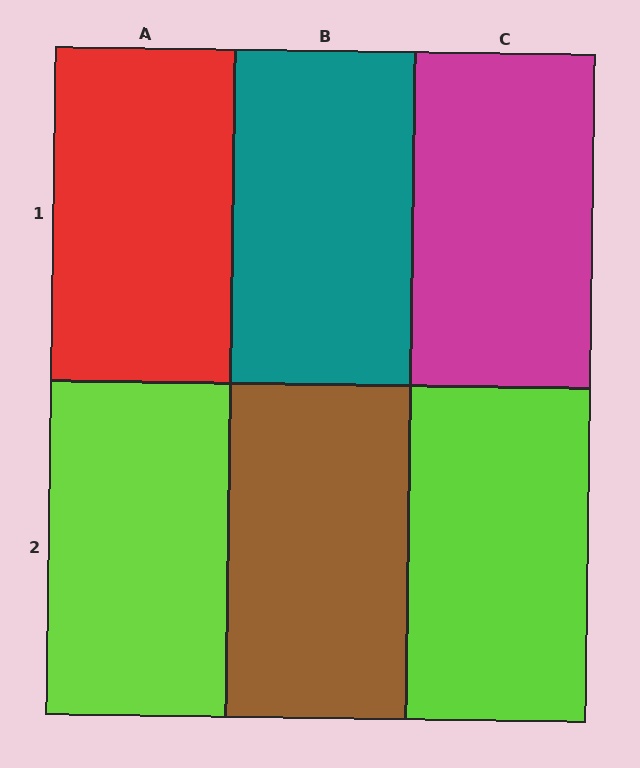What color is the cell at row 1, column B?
Teal.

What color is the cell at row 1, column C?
Magenta.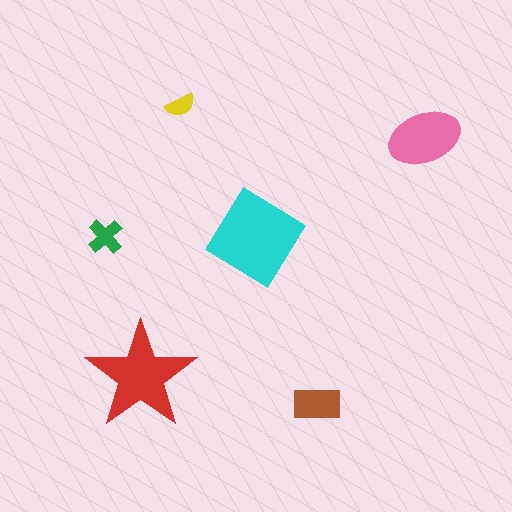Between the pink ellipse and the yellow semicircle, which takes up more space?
The pink ellipse.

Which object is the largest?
The cyan diamond.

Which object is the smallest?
The yellow semicircle.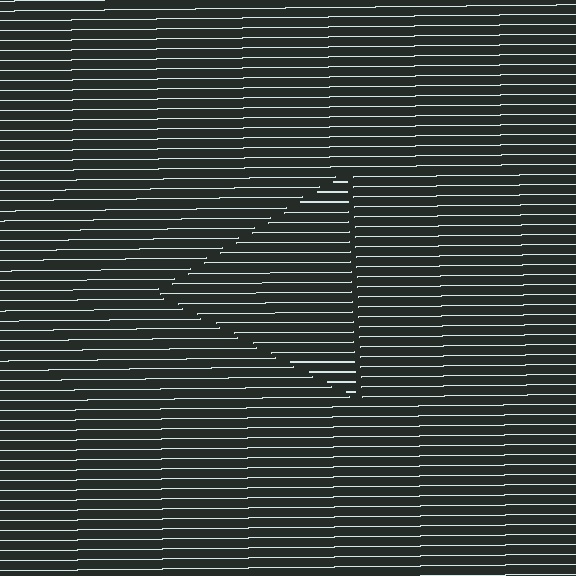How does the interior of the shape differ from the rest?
The interior of the shape contains the same grating, shifted by half a period — the contour is defined by the phase discontinuity where line-ends from the inner and outer gratings abut.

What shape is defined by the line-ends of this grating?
An illusory triangle. The interior of the shape contains the same grating, shifted by half a period — the contour is defined by the phase discontinuity where line-ends from the inner and outer gratings abut.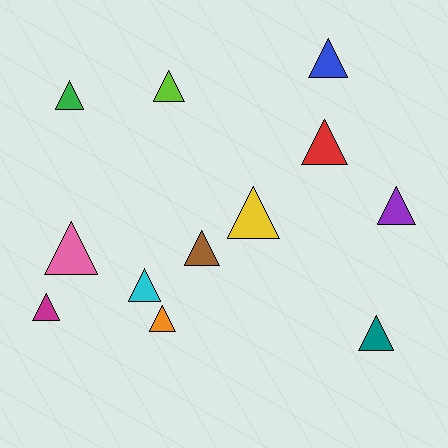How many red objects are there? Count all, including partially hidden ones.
There is 1 red object.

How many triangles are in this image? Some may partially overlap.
There are 12 triangles.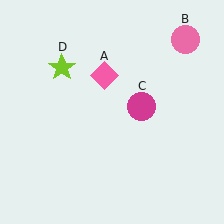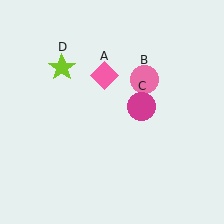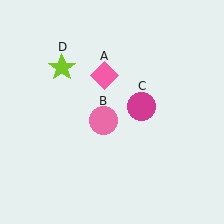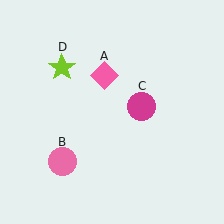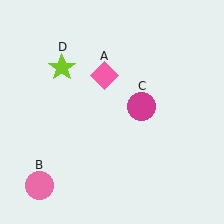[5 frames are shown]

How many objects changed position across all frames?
1 object changed position: pink circle (object B).